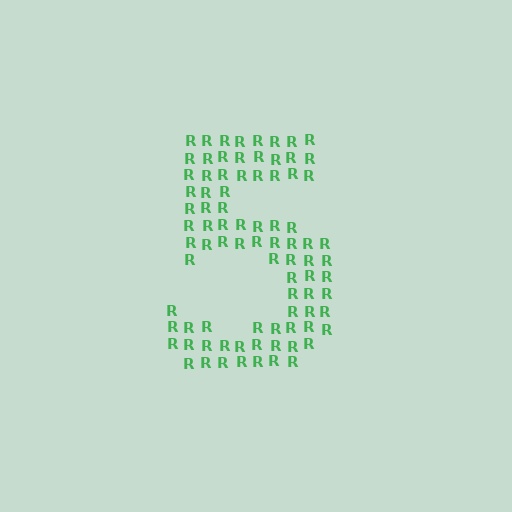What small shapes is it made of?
It is made of small letter R's.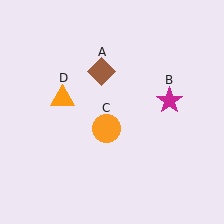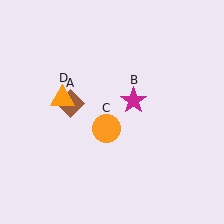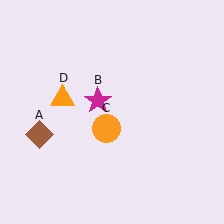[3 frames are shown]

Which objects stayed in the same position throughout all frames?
Orange circle (object C) and orange triangle (object D) remained stationary.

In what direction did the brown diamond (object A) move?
The brown diamond (object A) moved down and to the left.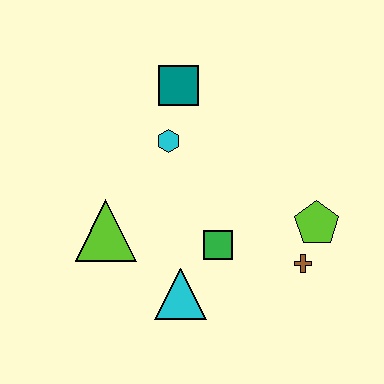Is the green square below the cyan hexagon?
Yes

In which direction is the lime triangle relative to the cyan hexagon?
The lime triangle is below the cyan hexagon.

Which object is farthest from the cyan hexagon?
The brown cross is farthest from the cyan hexagon.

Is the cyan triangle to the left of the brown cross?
Yes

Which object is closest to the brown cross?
The lime pentagon is closest to the brown cross.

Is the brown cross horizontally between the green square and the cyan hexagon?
No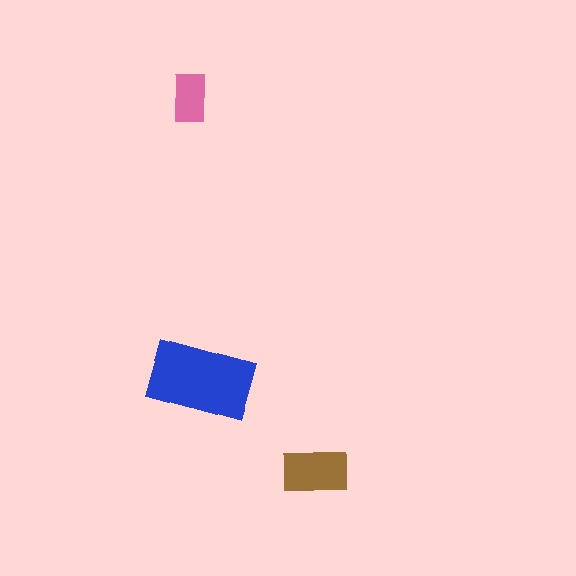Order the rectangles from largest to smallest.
the blue one, the brown one, the pink one.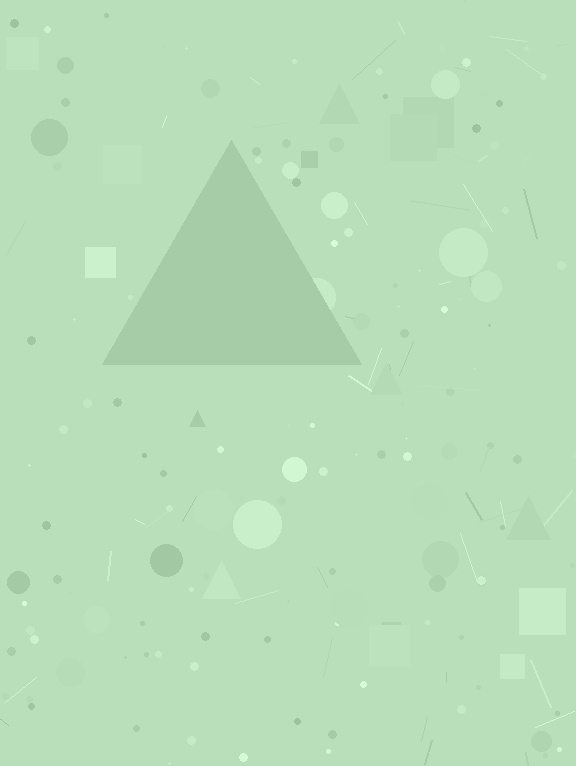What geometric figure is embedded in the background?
A triangle is embedded in the background.